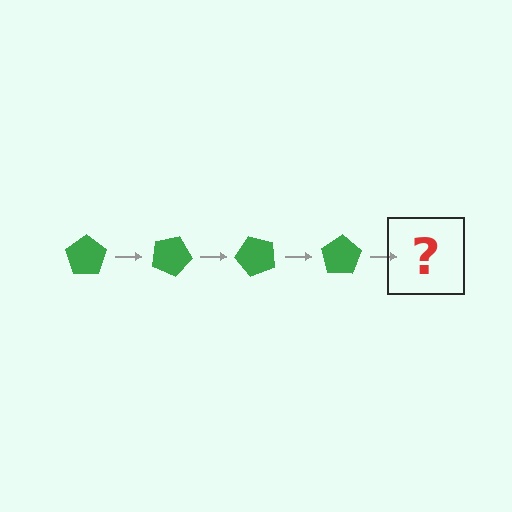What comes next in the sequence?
The next element should be a green pentagon rotated 100 degrees.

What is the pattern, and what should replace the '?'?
The pattern is that the pentagon rotates 25 degrees each step. The '?' should be a green pentagon rotated 100 degrees.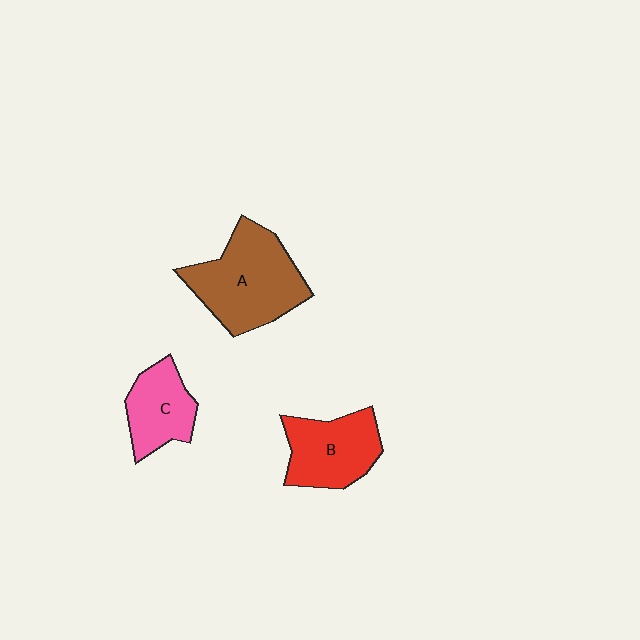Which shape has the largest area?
Shape A (brown).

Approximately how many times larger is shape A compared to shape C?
Approximately 1.7 times.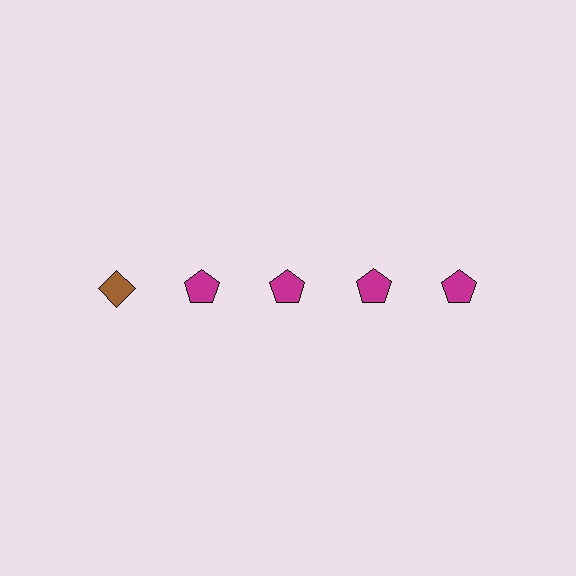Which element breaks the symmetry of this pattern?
The brown diamond in the top row, leftmost column breaks the symmetry. All other shapes are magenta pentagons.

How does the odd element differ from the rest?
It differs in both color (brown instead of magenta) and shape (diamond instead of pentagon).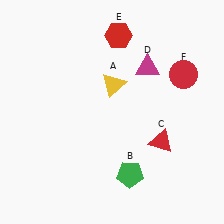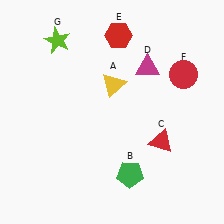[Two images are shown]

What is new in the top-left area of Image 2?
A lime star (G) was added in the top-left area of Image 2.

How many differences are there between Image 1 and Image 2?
There is 1 difference between the two images.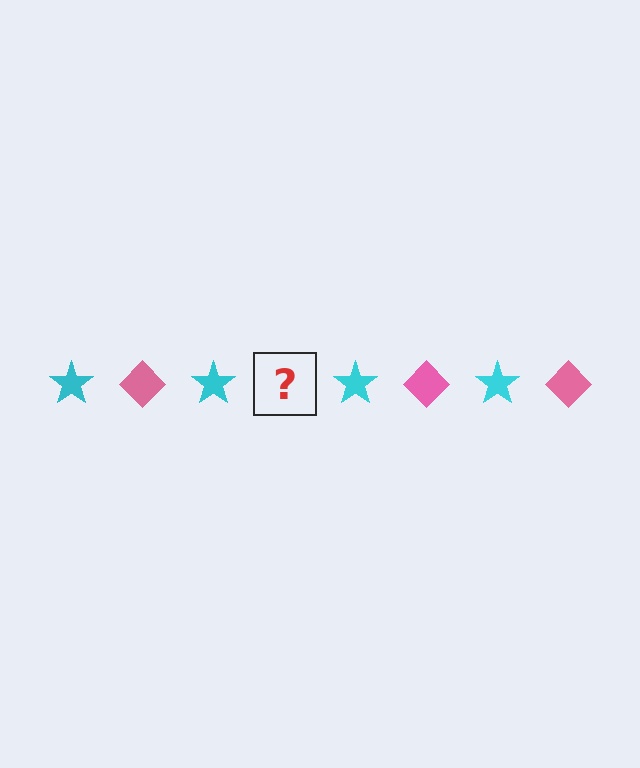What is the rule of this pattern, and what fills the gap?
The rule is that the pattern alternates between cyan star and pink diamond. The gap should be filled with a pink diamond.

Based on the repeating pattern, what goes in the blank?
The blank should be a pink diamond.